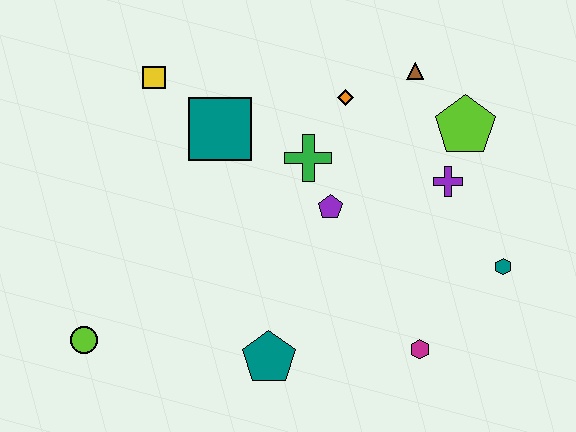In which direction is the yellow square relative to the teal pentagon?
The yellow square is above the teal pentagon.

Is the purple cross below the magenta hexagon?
No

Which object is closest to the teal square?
The yellow square is closest to the teal square.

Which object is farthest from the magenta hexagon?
The yellow square is farthest from the magenta hexagon.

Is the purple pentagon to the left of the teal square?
No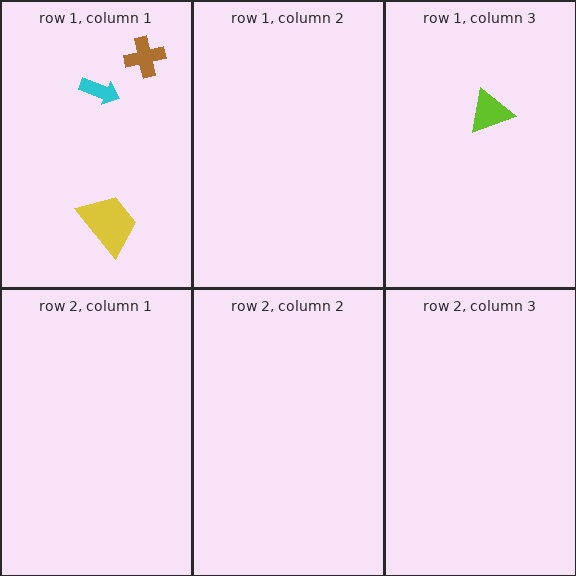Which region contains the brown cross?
The row 1, column 1 region.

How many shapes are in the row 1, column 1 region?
3.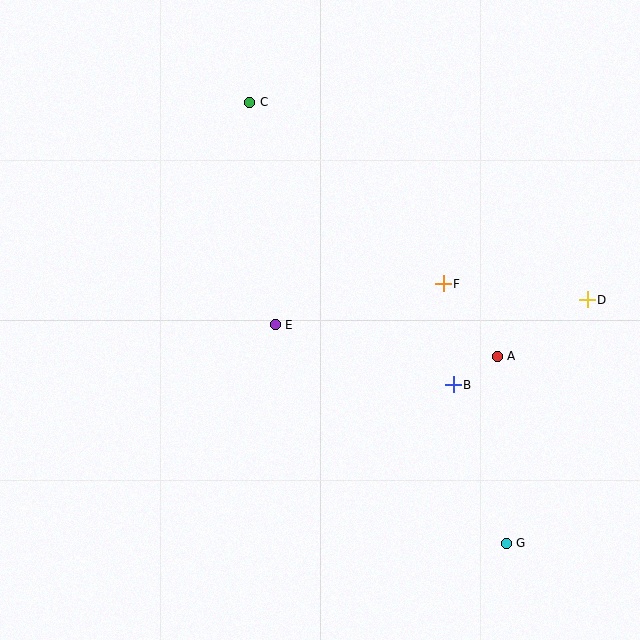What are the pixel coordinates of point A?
Point A is at (497, 356).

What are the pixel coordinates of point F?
Point F is at (443, 284).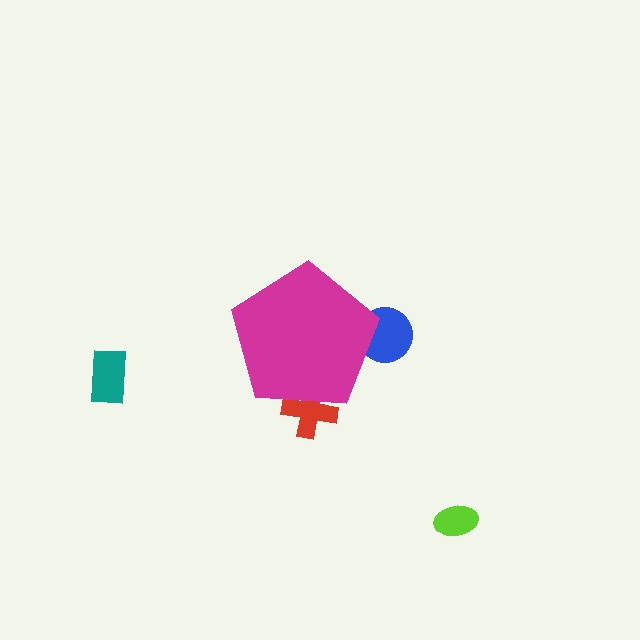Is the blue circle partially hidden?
Yes, the blue circle is partially hidden behind the magenta pentagon.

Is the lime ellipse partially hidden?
No, the lime ellipse is fully visible.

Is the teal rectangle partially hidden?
No, the teal rectangle is fully visible.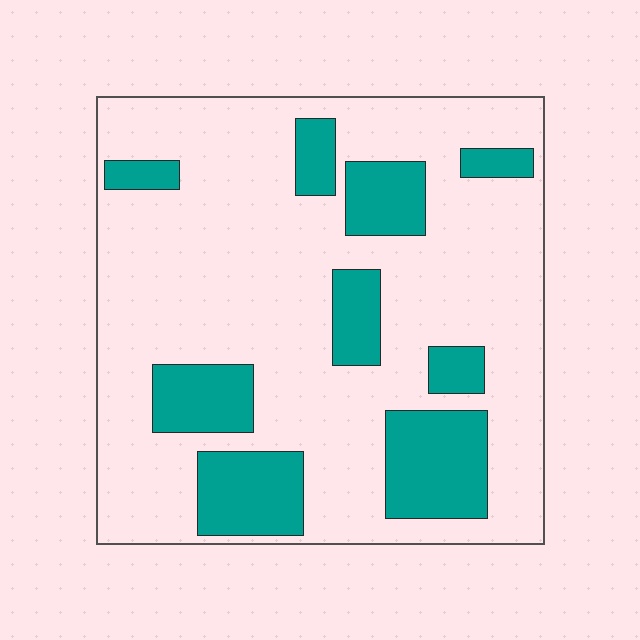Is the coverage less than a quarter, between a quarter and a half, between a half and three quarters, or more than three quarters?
Less than a quarter.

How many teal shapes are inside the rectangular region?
9.